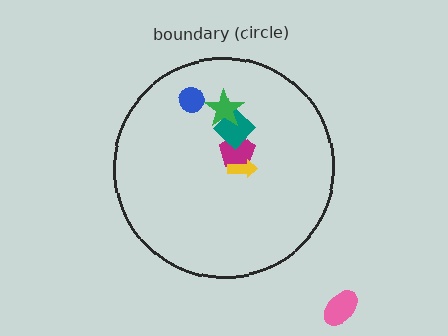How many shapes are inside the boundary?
5 inside, 1 outside.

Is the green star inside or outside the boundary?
Inside.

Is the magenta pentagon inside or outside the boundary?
Inside.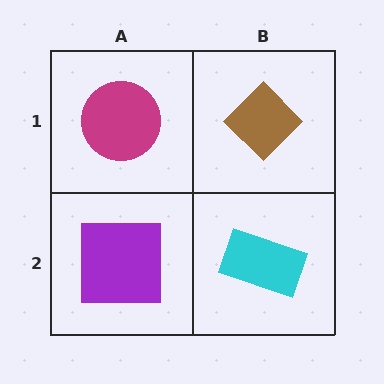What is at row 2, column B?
A cyan rectangle.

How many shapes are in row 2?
2 shapes.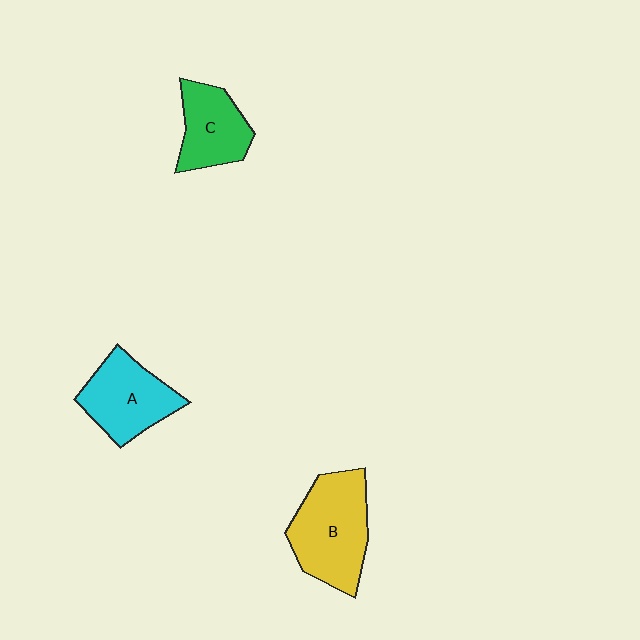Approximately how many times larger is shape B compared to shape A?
Approximately 1.3 times.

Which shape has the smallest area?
Shape C (green).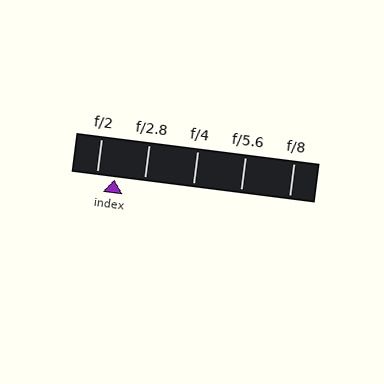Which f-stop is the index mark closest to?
The index mark is closest to f/2.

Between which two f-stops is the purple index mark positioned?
The index mark is between f/2 and f/2.8.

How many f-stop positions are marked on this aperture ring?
There are 5 f-stop positions marked.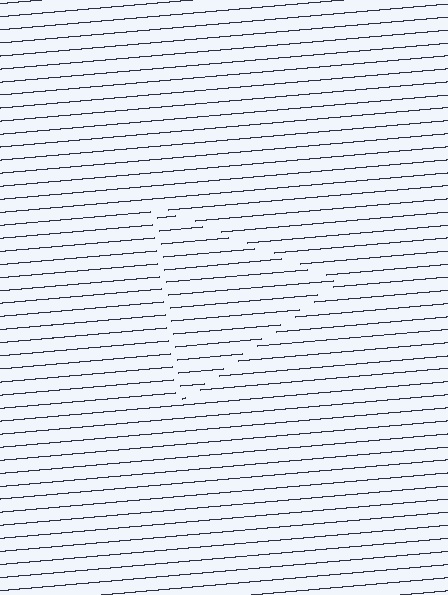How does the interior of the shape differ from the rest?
The interior of the shape contains the same grating, shifted by half a period — the contour is defined by the phase discontinuity where line-ends from the inner and outer gratings abut.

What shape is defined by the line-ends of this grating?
An illusory triangle. The interior of the shape contains the same grating, shifted by half a period — the contour is defined by the phase discontinuity where line-ends from the inner and outer gratings abut.